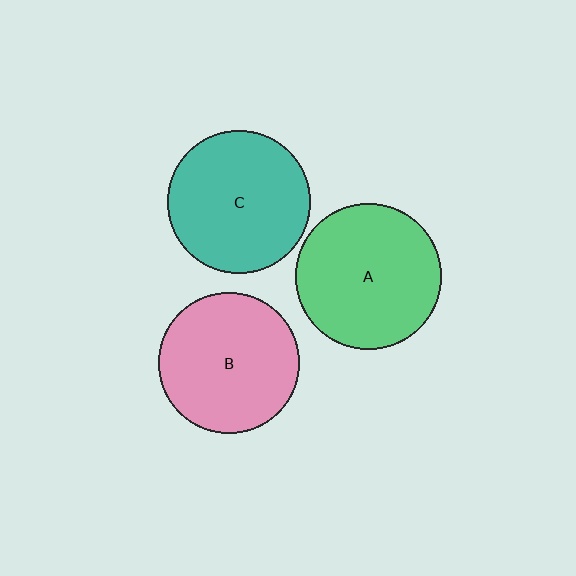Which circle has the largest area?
Circle A (green).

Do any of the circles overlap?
No, none of the circles overlap.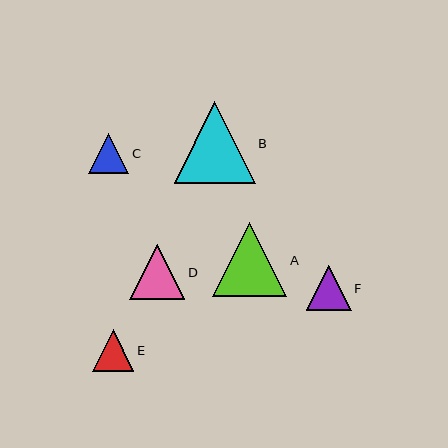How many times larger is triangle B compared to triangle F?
Triangle B is approximately 1.8 times the size of triangle F.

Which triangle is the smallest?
Triangle C is the smallest with a size of approximately 40 pixels.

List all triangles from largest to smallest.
From largest to smallest: B, A, D, F, E, C.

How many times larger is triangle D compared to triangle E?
Triangle D is approximately 1.3 times the size of triangle E.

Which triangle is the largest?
Triangle B is the largest with a size of approximately 81 pixels.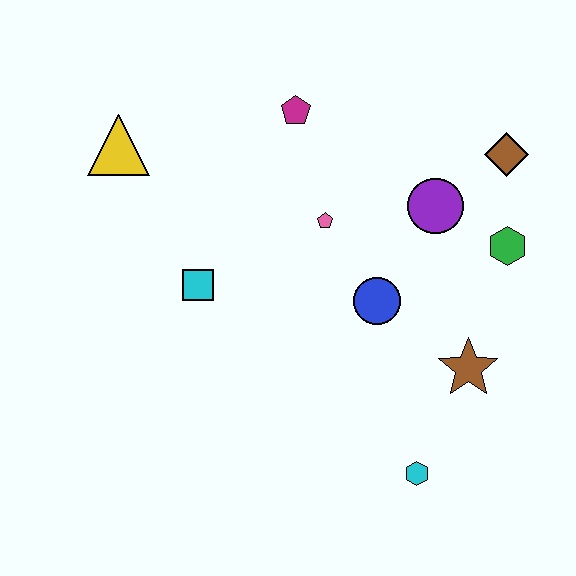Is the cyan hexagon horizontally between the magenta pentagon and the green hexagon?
Yes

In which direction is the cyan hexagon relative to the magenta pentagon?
The cyan hexagon is below the magenta pentagon.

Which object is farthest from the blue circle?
The yellow triangle is farthest from the blue circle.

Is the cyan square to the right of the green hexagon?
No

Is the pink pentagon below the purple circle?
Yes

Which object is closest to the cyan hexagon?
The brown star is closest to the cyan hexagon.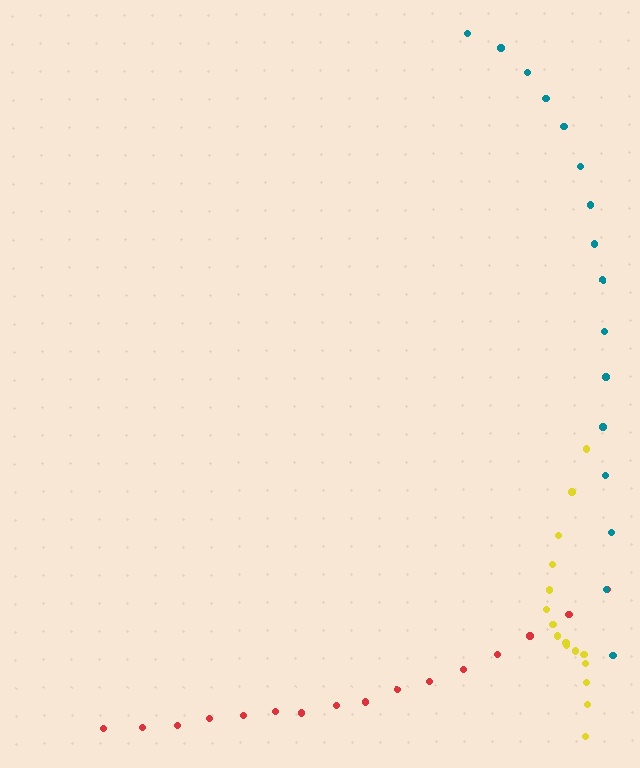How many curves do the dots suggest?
There are 3 distinct paths.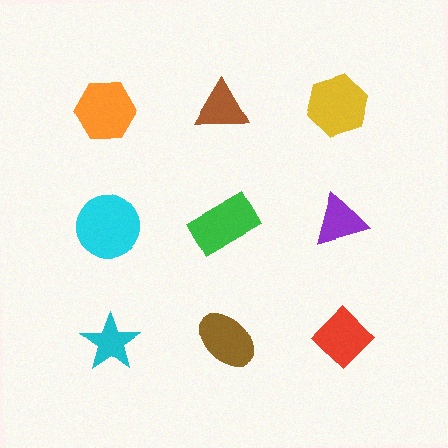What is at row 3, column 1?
A cyan star.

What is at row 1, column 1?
An orange hexagon.